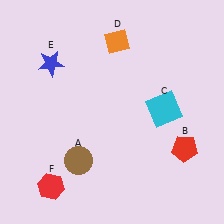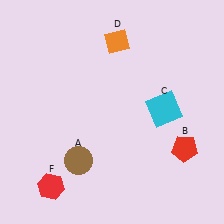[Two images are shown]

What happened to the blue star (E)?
The blue star (E) was removed in Image 2. It was in the top-left area of Image 1.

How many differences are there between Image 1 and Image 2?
There is 1 difference between the two images.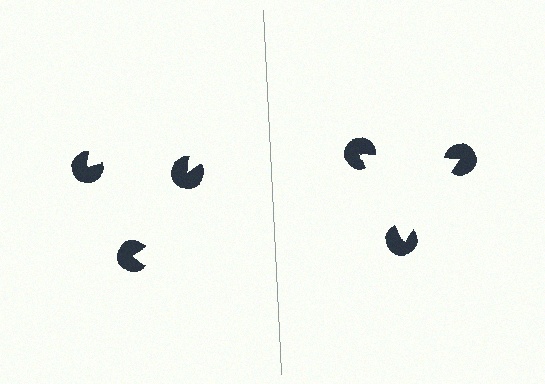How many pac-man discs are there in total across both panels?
6 — 3 on each side.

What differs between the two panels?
The pac-man discs are positioned identically on both sides; only the wedge orientations differ. On the right they align to a triangle; on the left they are misaligned.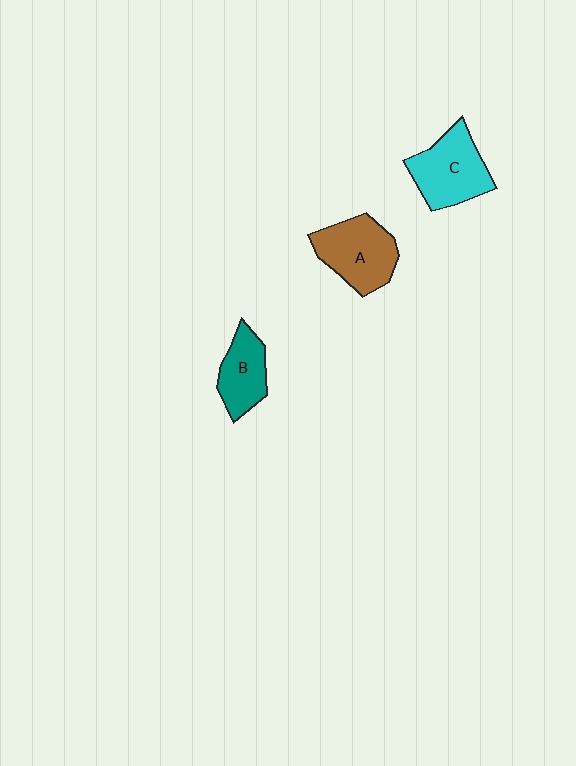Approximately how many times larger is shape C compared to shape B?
Approximately 1.4 times.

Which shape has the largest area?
Shape A (brown).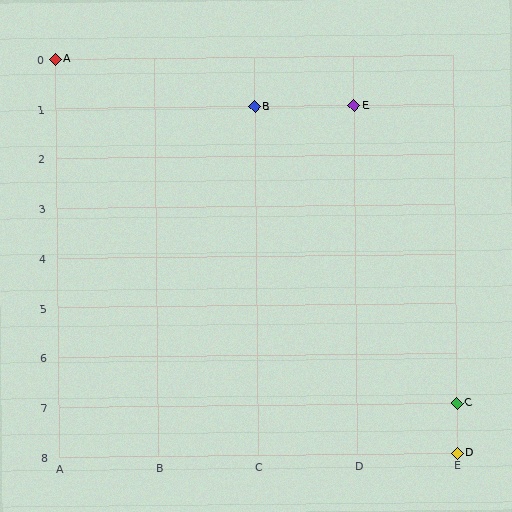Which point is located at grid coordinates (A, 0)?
Point A is at (A, 0).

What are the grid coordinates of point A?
Point A is at grid coordinates (A, 0).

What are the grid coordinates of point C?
Point C is at grid coordinates (E, 7).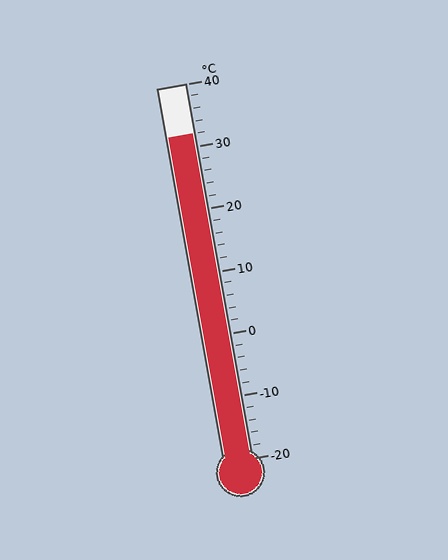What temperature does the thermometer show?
The thermometer shows approximately 32°C.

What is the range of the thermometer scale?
The thermometer scale ranges from -20°C to 40°C.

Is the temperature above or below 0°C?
The temperature is above 0°C.